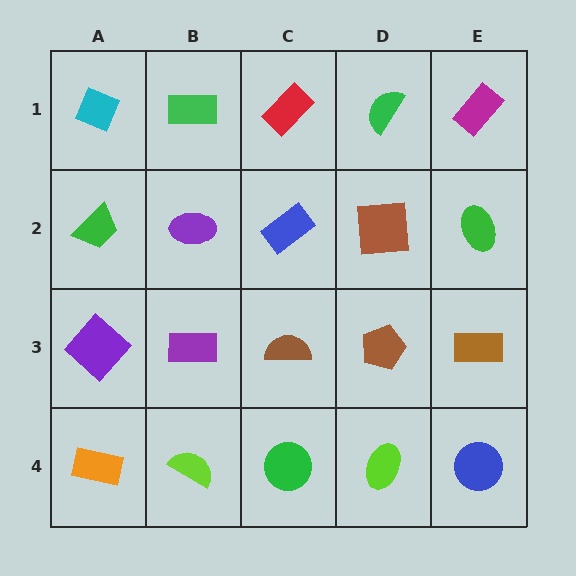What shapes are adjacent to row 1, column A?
A green trapezoid (row 2, column A), a green rectangle (row 1, column B).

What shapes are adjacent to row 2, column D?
A green semicircle (row 1, column D), a brown pentagon (row 3, column D), a blue rectangle (row 2, column C), a green ellipse (row 2, column E).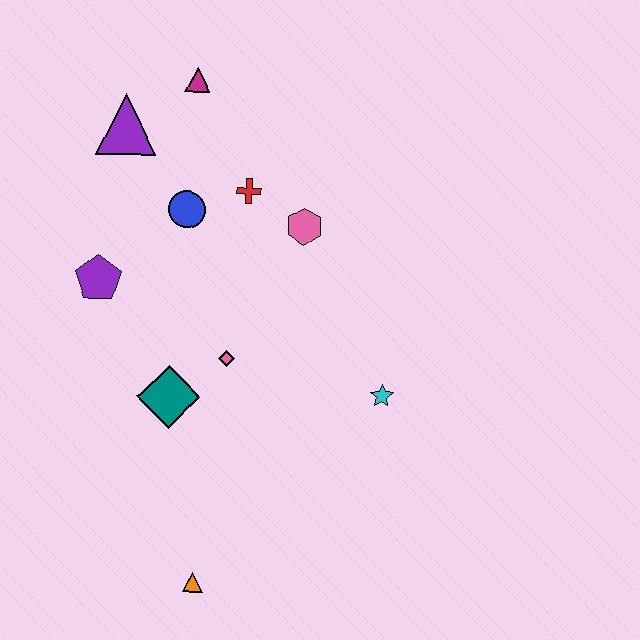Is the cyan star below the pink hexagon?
Yes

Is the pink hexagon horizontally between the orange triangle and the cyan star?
Yes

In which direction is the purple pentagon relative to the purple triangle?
The purple pentagon is below the purple triangle.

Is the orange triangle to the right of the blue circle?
Yes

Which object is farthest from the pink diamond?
The magenta triangle is farthest from the pink diamond.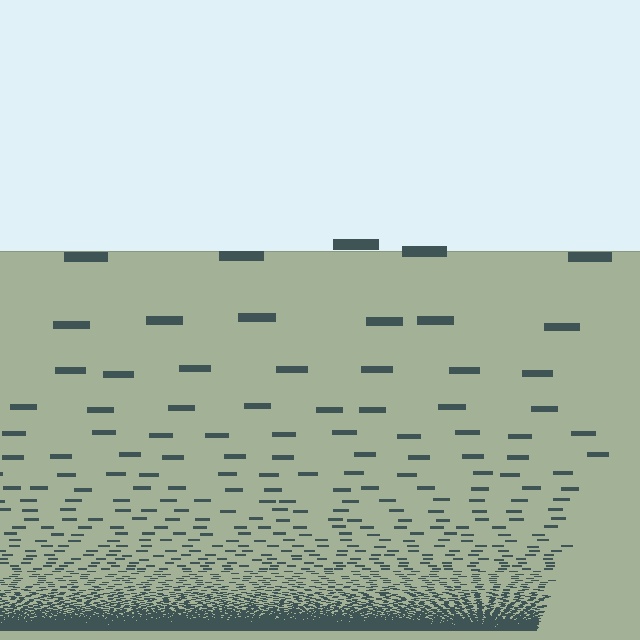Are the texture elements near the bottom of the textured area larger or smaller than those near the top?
Smaller. The gradient is inverted — elements near the bottom are smaller and denser.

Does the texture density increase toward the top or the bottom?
Density increases toward the bottom.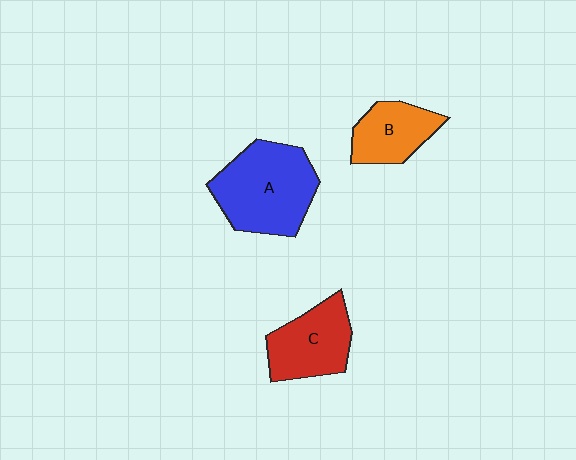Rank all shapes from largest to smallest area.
From largest to smallest: A (blue), C (red), B (orange).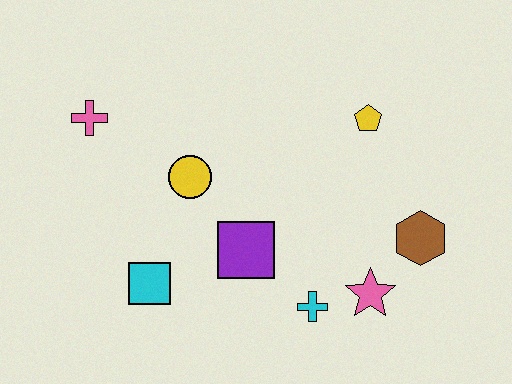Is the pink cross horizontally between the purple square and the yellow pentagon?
No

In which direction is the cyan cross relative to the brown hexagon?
The cyan cross is to the left of the brown hexagon.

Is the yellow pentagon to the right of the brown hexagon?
No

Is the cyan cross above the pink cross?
No